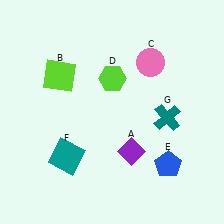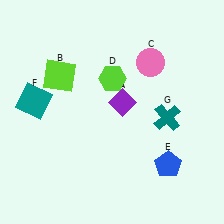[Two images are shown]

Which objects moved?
The objects that moved are: the purple diamond (A), the teal square (F).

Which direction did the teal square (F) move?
The teal square (F) moved up.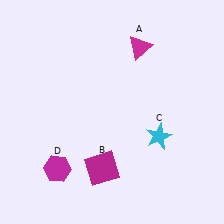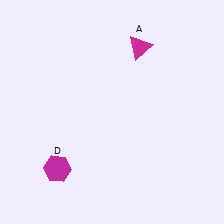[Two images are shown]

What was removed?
The cyan star (C), the magenta square (B) were removed in Image 2.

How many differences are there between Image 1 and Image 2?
There are 2 differences between the two images.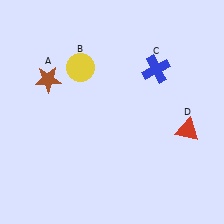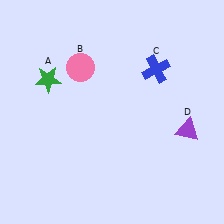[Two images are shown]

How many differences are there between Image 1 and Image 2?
There are 3 differences between the two images.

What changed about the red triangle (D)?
In Image 1, D is red. In Image 2, it changed to purple.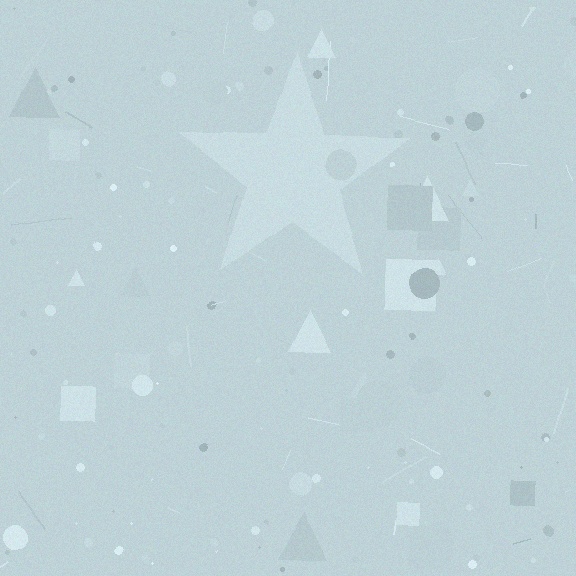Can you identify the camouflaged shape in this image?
The camouflaged shape is a star.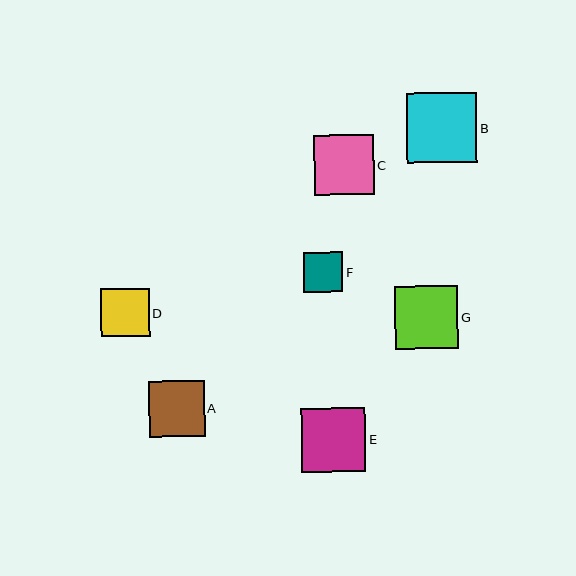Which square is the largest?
Square B is the largest with a size of approximately 70 pixels.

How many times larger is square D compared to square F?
Square D is approximately 1.2 times the size of square F.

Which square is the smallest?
Square F is the smallest with a size of approximately 39 pixels.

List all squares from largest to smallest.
From largest to smallest: B, E, G, C, A, D, F.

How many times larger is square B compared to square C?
Square B is approximately 1.2 times the size of square C.